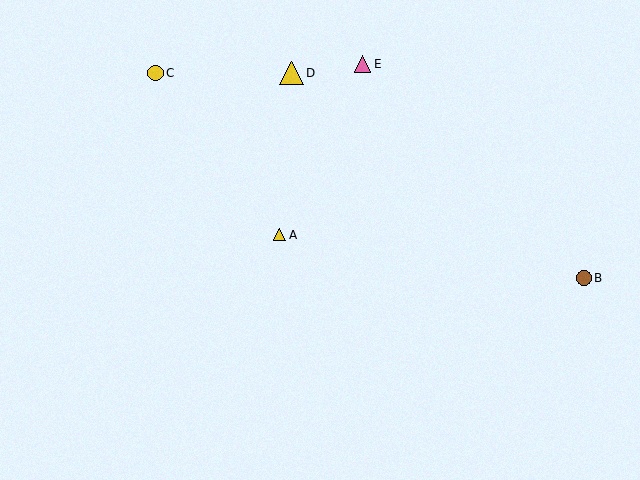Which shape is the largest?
The yellow triangle (labeled D) is the largest.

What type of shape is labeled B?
Shape B is a brown circle.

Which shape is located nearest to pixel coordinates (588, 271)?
The brown circle (labeled B) at (584, 278) is nearest to that location.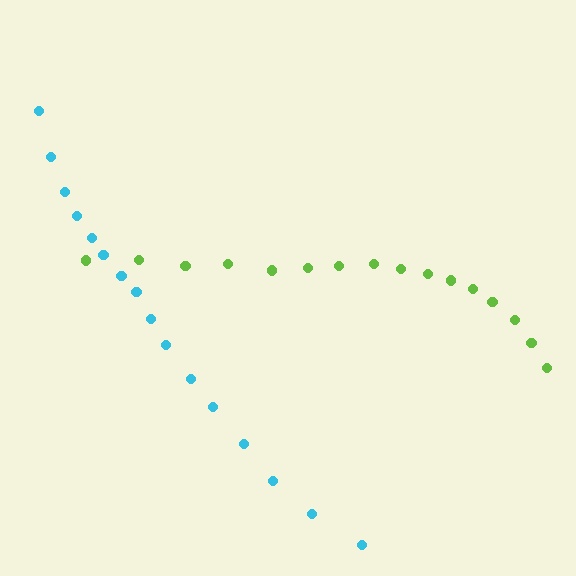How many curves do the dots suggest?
There are 2 distinct paths.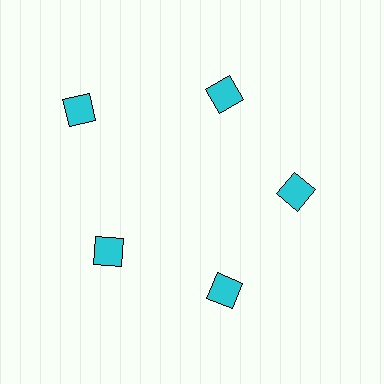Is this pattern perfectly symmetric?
No. The 5 cyan squares are arranged in a ring, but one element near the 10 o'clock position is pushed outward from the center, breaking the 5-fold rotational symmetry.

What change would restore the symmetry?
The symmetry would be restored by moving it inward, back onto the ring so that all 5 squares sit at equal angles and equal distance from the center.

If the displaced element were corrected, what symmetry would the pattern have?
It would have 5-fold rotational symmetry — the pattern would map onto itself every 72 degrees.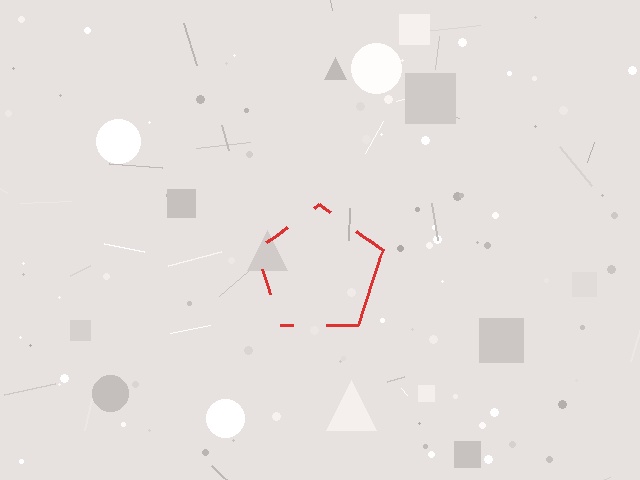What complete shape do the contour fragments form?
The contour fragments form a pentagon.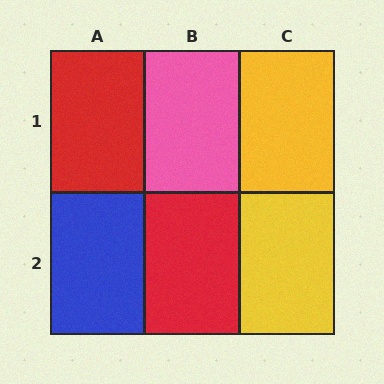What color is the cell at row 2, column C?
Yellow.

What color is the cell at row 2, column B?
Red.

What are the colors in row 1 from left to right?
Red, pink, yellow.